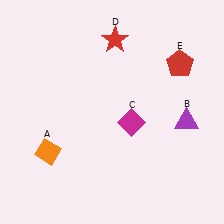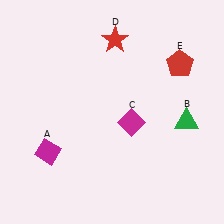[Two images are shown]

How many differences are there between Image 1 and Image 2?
There are 2 differences between the two images.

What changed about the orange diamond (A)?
In Image 1, A is orange. In Image 2, it changed to magenta.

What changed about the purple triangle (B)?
In Image 1, B is purple. In Image 2, it changed to green.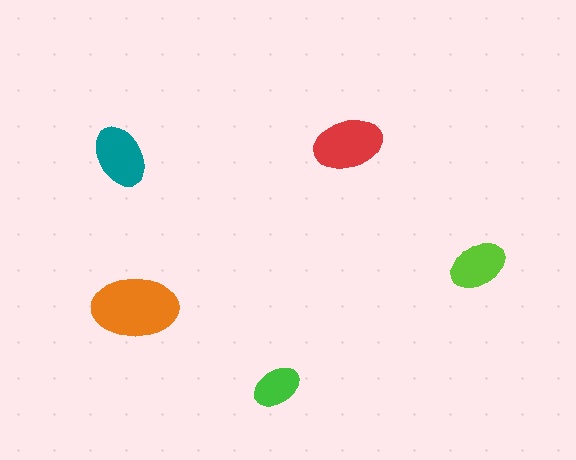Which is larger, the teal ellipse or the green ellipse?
The teal one.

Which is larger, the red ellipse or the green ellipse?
The red one.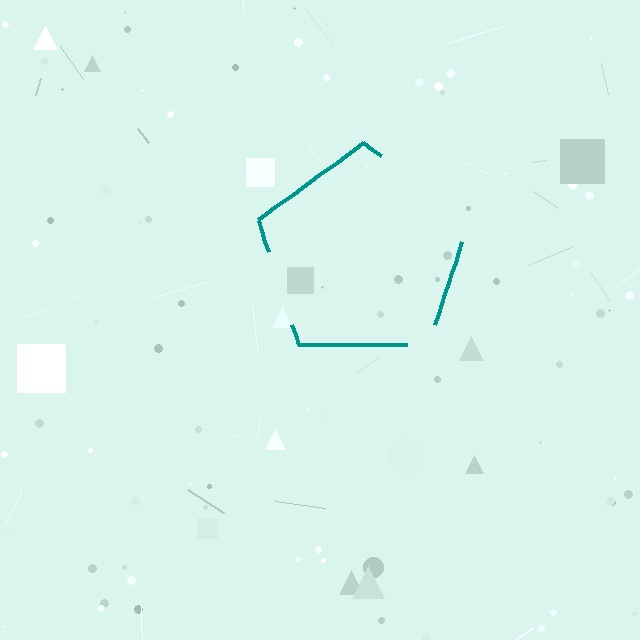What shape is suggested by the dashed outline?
The dashed outline suggests a pentagon.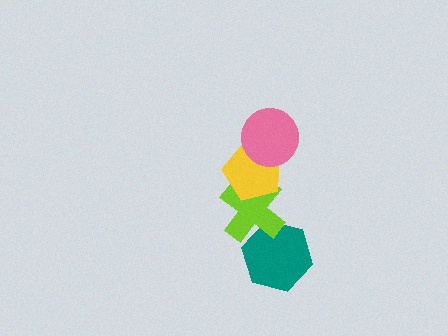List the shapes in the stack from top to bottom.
From top to bottom: the pink circle, the yellow pentagon, the lime cross, the teal hexagon.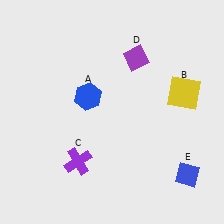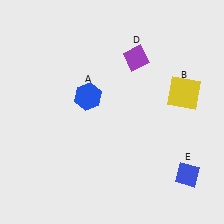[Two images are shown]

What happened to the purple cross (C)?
The purple cross (C) was removed in Image 2. It was in the bottom-left area of Image 1.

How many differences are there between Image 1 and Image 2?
There is 1 difference between the two images.